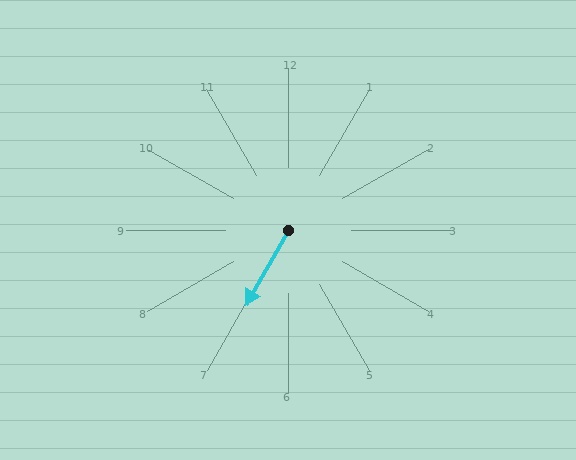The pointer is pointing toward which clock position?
Roughly 7 o'clock.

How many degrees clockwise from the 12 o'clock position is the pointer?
Approximately 209 degrees.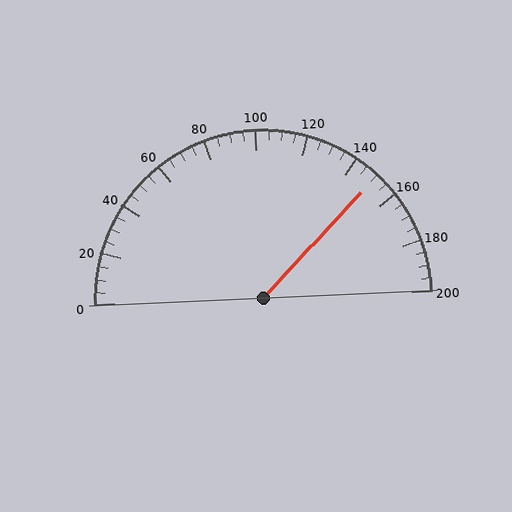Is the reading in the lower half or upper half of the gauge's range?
The reading is in the upper half of the range (0 to 200).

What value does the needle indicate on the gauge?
The needle indicates approximately 150.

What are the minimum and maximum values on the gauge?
The gauge ranges from 0 to 200.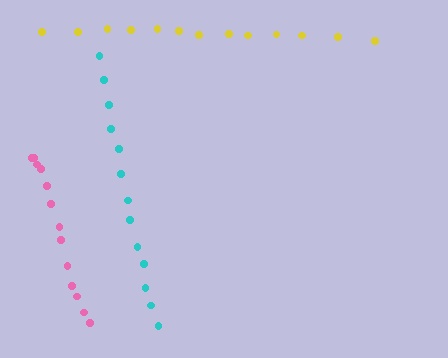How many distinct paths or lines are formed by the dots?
There are 3 distinct paths.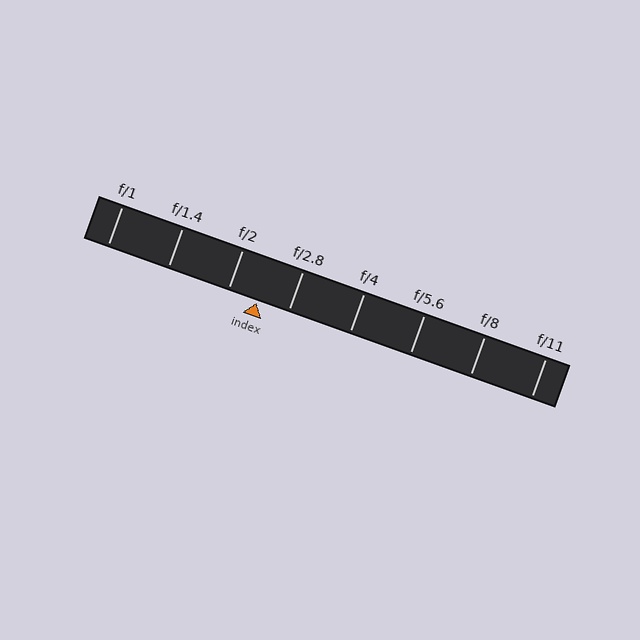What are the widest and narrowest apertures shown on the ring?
The widest aperture shown is f/1 and the narrowest is f/11.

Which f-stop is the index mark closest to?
The index mark is closest to f/2.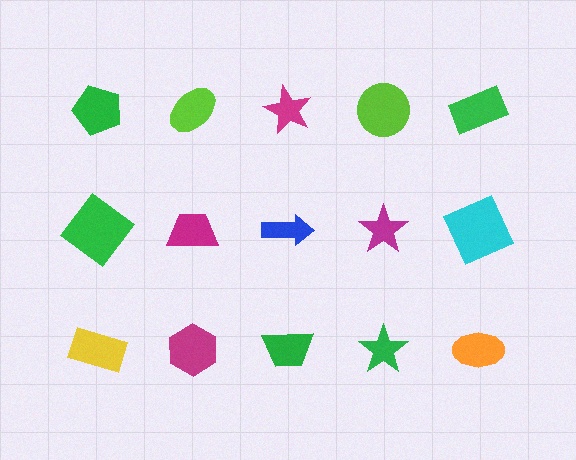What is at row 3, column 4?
A green star.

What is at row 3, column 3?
A green trapezoid.